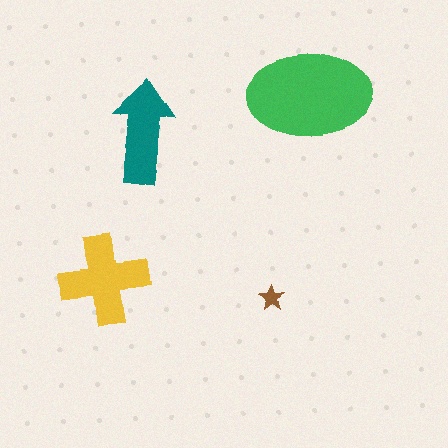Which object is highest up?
The green ellipse is topmost.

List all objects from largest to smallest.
The green ellipse, the yellow cross, the teal arrow, the brown star.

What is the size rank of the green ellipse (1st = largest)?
1st.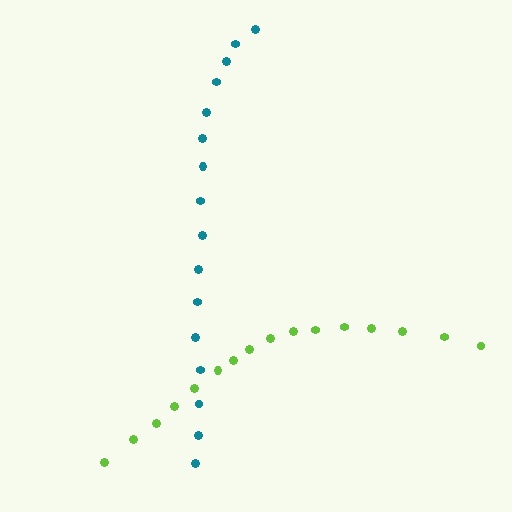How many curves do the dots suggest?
There are 2 distinct paths.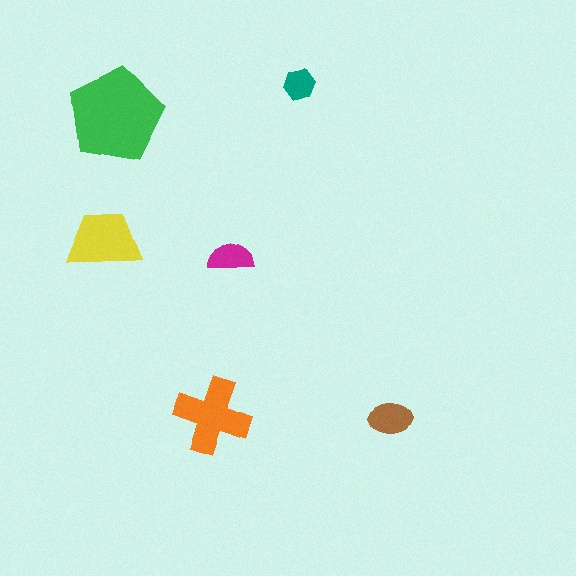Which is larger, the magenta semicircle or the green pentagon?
The green pentagon.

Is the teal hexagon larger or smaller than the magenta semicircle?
Smaller.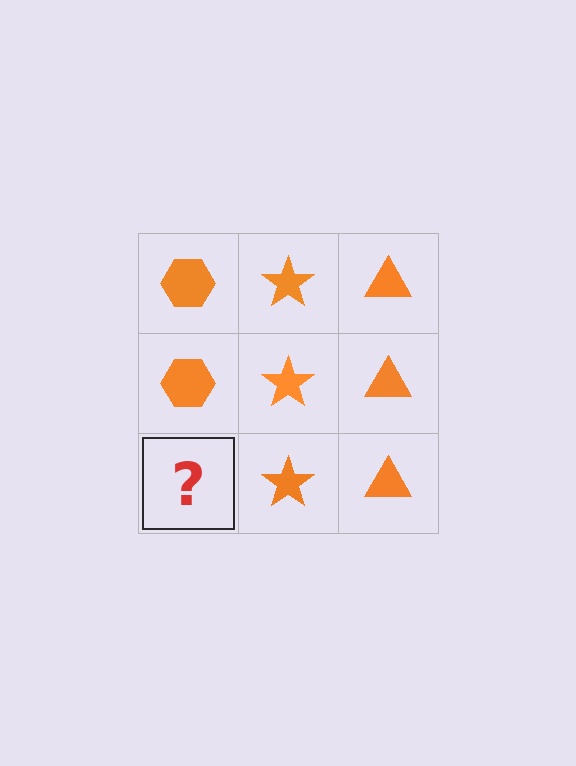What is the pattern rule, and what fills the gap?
The rule is that each column has a consistent shape. The gap should be filled with an orange hexagon.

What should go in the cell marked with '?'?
The missing cell should contain an orange hexagon.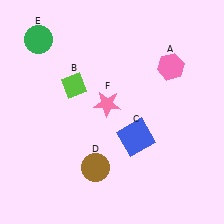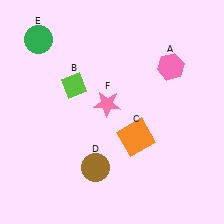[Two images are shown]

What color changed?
The square (C) changed from blue in Image 1 to orange in Image 2.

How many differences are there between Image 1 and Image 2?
There is 1 difference between the two images.